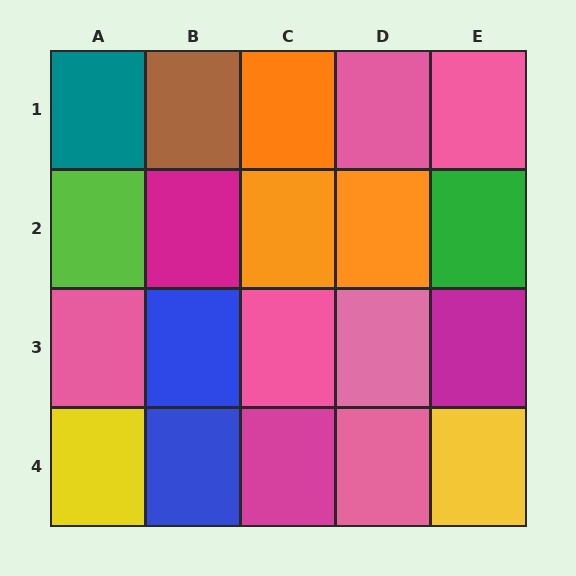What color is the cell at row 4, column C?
Magenta.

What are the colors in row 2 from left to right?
Lime, magenta, orange, orange, green.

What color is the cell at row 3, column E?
Magenta.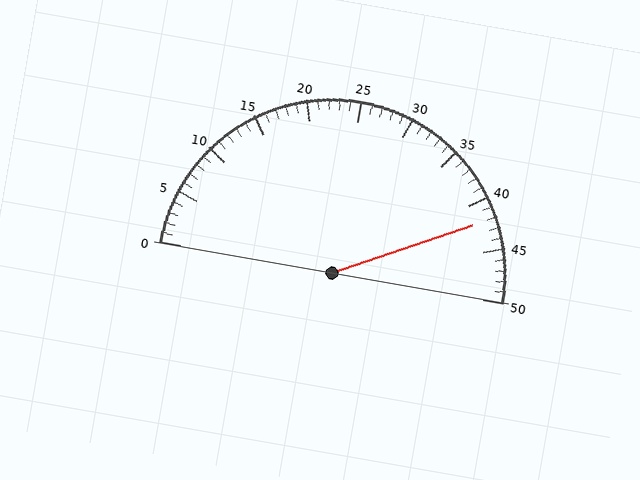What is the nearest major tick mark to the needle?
The nearest major tick mark is 40.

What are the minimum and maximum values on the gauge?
The gauge ranges from 0 to 50.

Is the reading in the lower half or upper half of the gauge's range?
The reading is in the upper half of the range (0 to 50).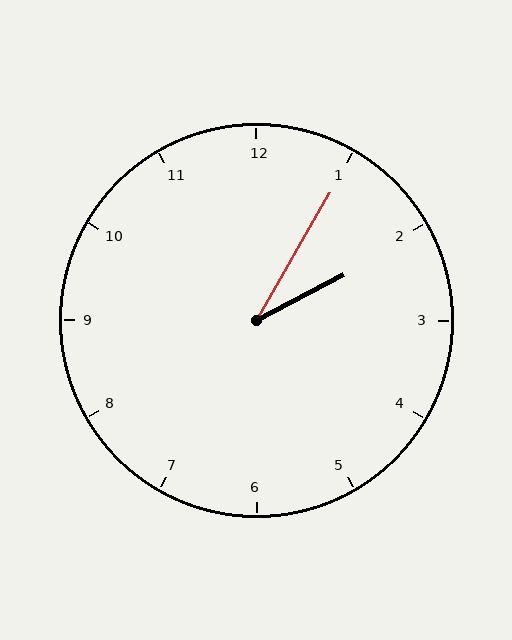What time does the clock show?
2:05.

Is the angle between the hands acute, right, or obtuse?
It is acute.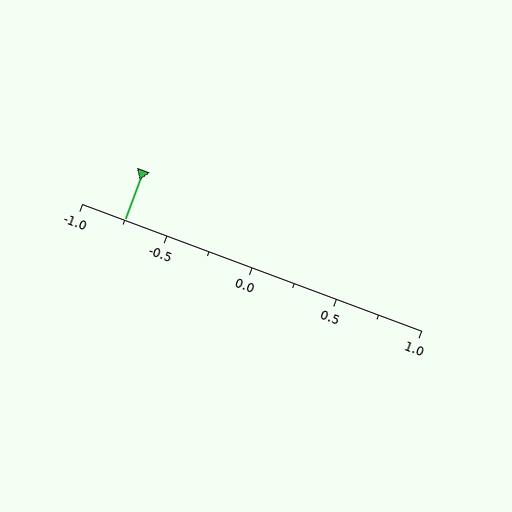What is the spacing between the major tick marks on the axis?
The major ticks are spaced 0.5 apart.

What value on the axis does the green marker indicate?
The marker indicates approximately -0.75.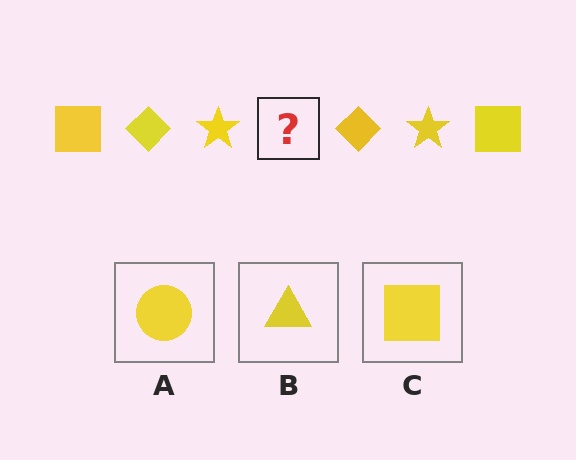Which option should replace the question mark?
Option C.